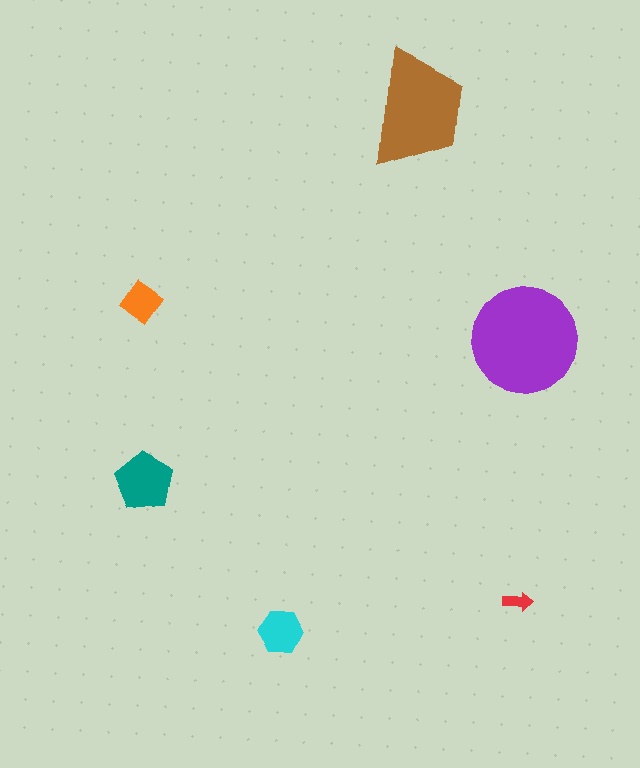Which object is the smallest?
The red arrow.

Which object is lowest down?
The cyan hexagon is bottommost.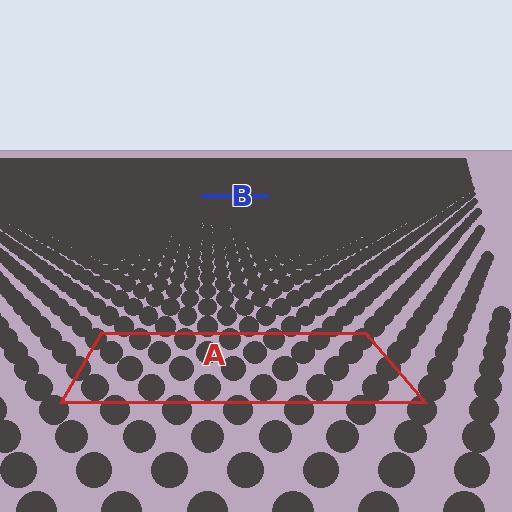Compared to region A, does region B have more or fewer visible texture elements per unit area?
Region B has more texture elements per unit area — they are packed more densely because it is farther away.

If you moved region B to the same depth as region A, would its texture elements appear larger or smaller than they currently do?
They would appear larger. At a closer depth, the same texture elements are projected at a bigger on-screen size.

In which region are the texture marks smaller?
The texture marks are smaller in region B, because it is farther away.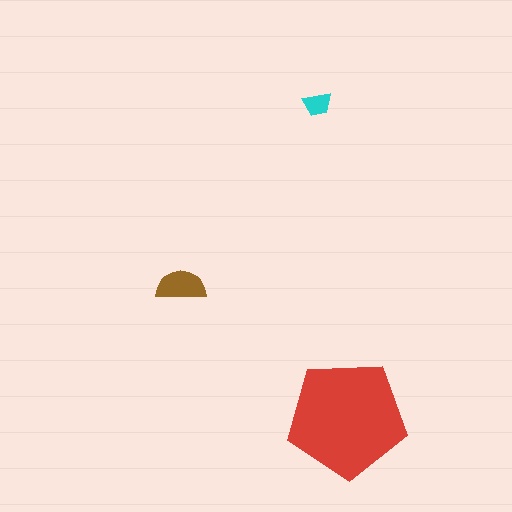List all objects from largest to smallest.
The red pentagon, the brown semicircle, the cyan trapezoid.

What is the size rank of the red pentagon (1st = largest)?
1st.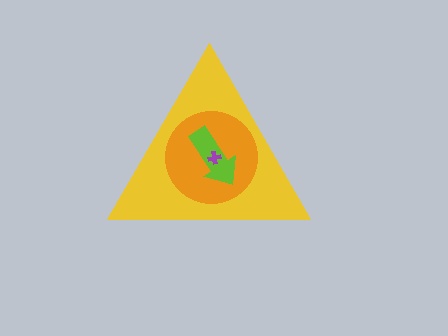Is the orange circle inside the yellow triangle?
Yes.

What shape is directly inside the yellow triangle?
The orange circle.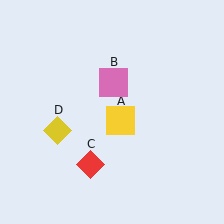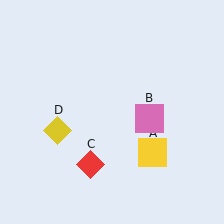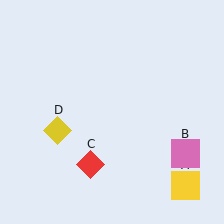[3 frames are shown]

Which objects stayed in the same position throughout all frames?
Red diamond (object C) and yellow diamond (object D) remained stationary.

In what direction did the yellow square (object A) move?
The yellow square (object A) moved down and to the right.